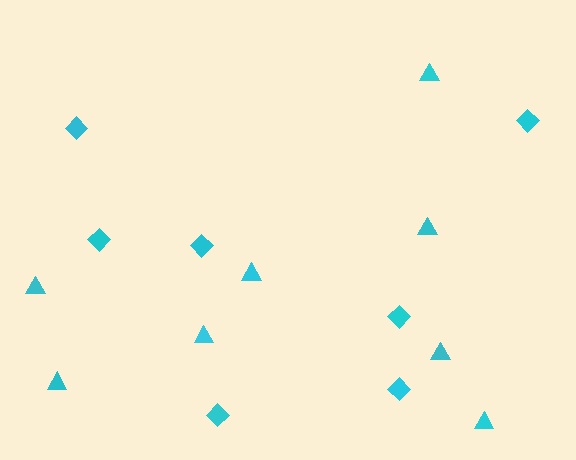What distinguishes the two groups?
There are 2 groups: one group of triangles (8) and one group of diamonds (7).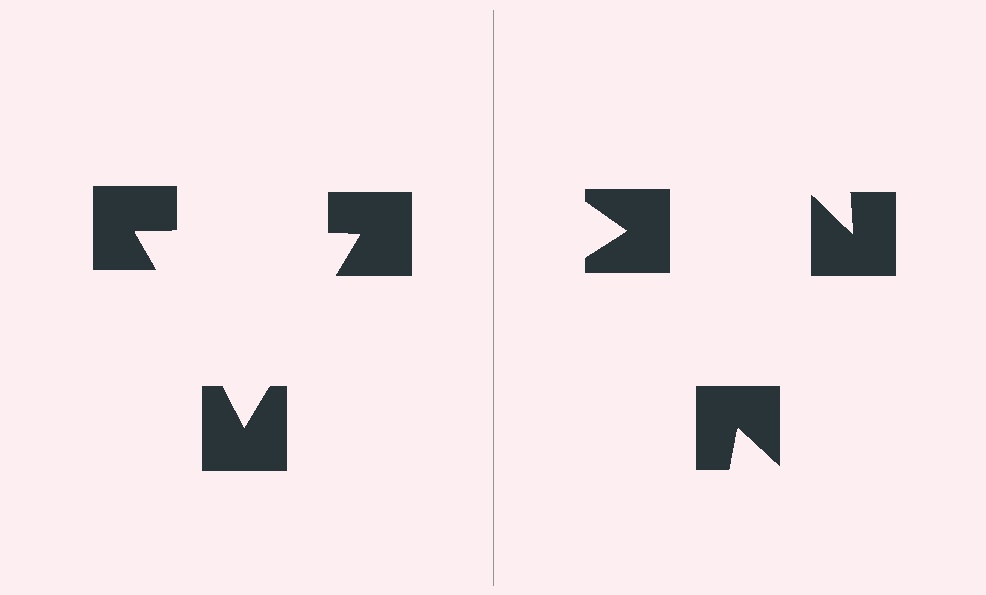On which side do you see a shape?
An illusory triangle appears on the left side. On the right side the wedge cuts are rotated, so no coherent shape forms.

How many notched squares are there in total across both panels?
6 — 3 on each side.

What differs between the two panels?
The notched squares are positioned identically on both sides; only the wedge orientations differ. On the left they align to a triangle; on the right they are misaligned.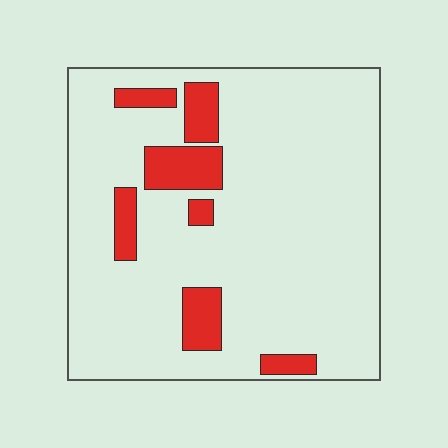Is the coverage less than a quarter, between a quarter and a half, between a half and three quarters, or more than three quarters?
Less than a quarter.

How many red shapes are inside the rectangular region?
7.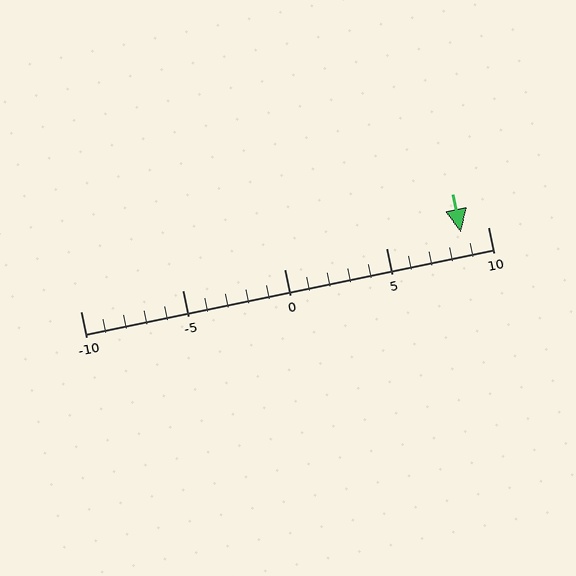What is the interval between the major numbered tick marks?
The major tick marks are spaced 5 units apart.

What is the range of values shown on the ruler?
The ruler shows values from -10 to 10.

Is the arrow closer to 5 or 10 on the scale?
The arrow is closer to 10.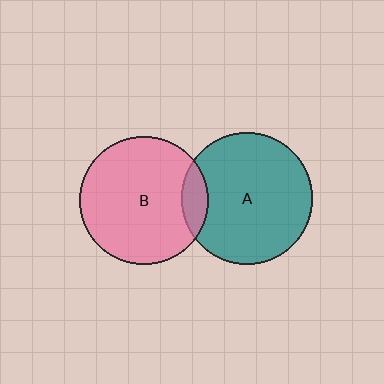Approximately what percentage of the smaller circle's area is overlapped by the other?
Approximately 10%.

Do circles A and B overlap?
Yes.